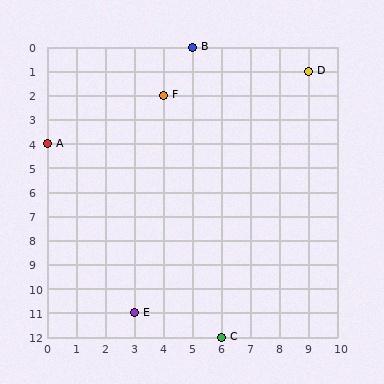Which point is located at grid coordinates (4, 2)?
Point F is at (4, 2).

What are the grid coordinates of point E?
Point E is at grid coordinates (3, 11).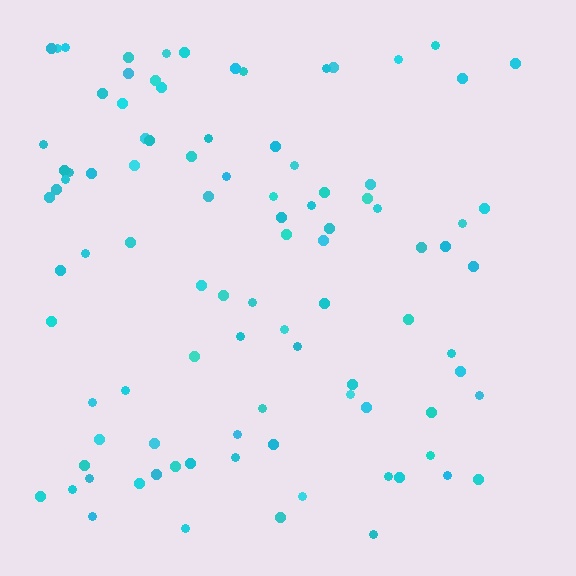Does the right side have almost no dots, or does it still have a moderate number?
Still a moderate number, just noticeably fewer than the left.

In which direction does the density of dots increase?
From right to left, with the left side densest.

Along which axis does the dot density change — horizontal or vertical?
Horizontal.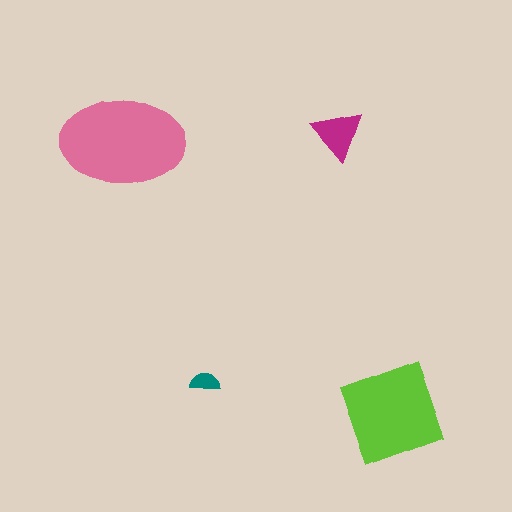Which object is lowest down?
The lime diamond is bottommost.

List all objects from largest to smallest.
The pink ellipse, the lime diamond, the magenta triangle, the teal semicircle.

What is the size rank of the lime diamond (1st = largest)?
2nd.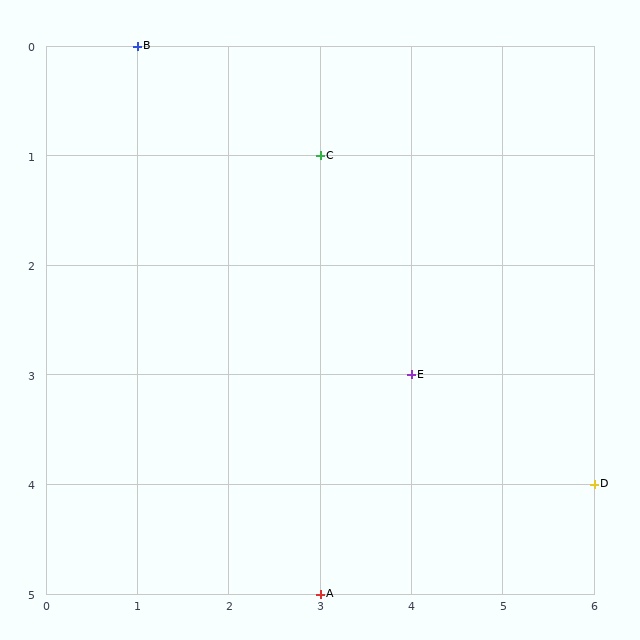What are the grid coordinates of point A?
Point A is at grid coordinates (3, 5).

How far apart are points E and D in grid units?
Points E and D are 2 columns and 1 row apart (about 2.2 grid units diagonally).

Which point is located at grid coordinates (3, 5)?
Point A is at (3, 5).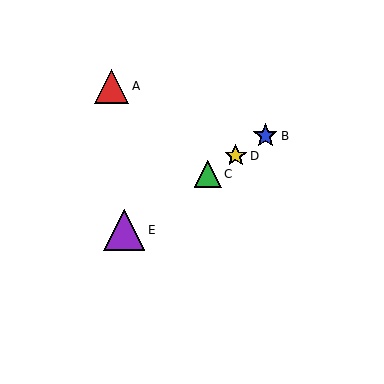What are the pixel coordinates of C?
Object C is at (208, 174).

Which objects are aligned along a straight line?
Objects B, C, D, E are aligned along a straight line.